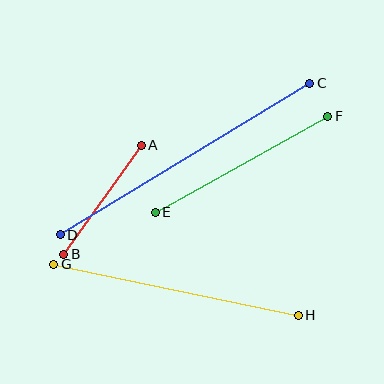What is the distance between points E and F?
The distance is approximately 197 pixels.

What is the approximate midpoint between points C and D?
The midpoint is at approximately (185, 159) pixels.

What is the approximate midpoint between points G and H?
The midpoint is at approximately (176, 290) pixels.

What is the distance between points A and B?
The distance is approximately 133 pixels.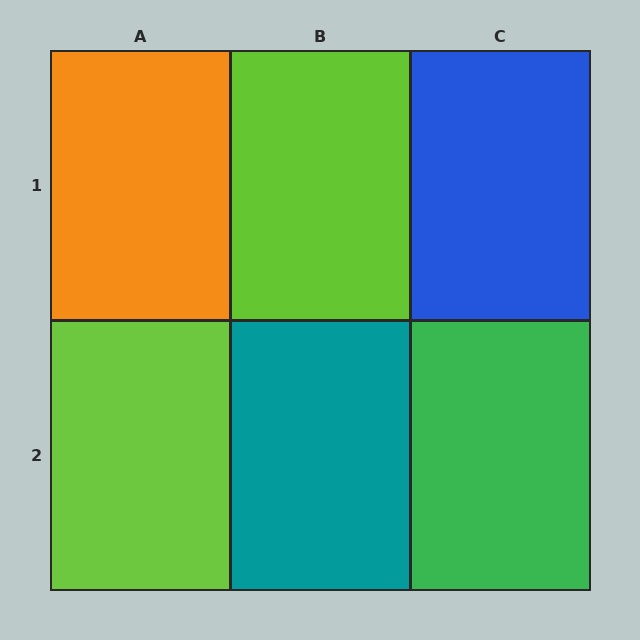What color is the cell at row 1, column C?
Blue.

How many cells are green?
1 cell is green.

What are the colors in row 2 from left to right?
Lime, teal, green.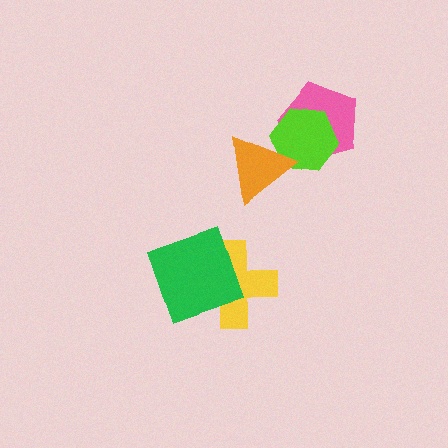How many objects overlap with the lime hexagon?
2 objects overlap with the lime hexagon.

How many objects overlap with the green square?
1 object overlaps with the green square.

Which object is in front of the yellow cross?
The green square is in front of the yellow cross.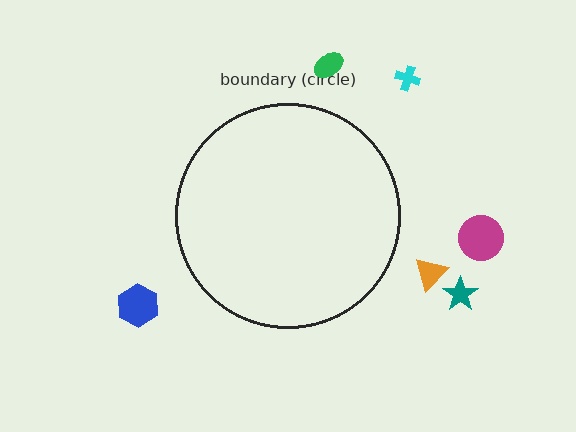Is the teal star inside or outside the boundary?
Outside.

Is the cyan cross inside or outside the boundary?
Outside.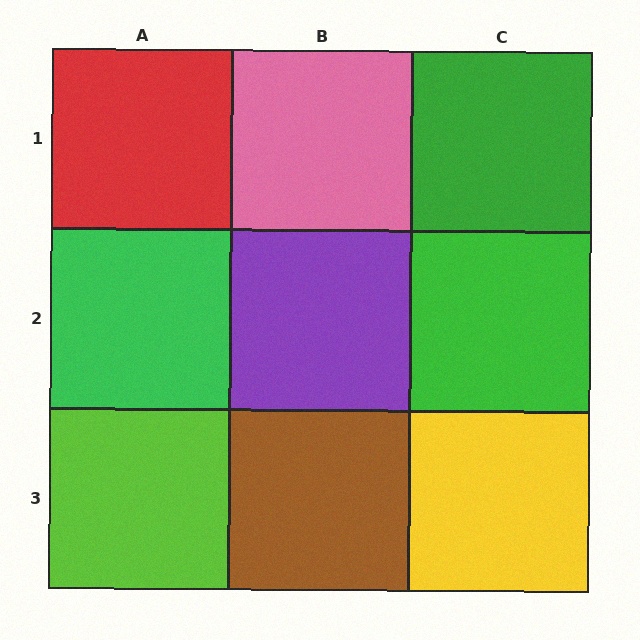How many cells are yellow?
1 cell is yellow.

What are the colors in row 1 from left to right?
Red, pink, green.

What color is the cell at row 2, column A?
Green.